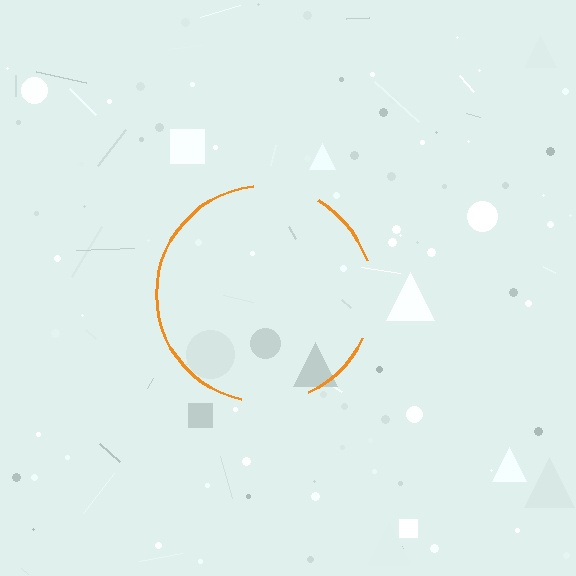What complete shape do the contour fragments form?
The contour fragments form a circle.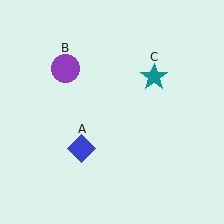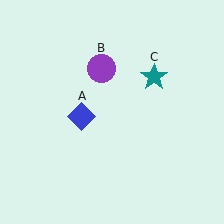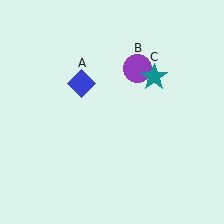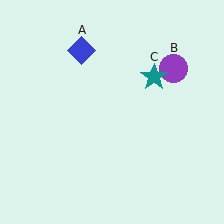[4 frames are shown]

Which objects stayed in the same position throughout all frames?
Teal star (object C) remained stationary.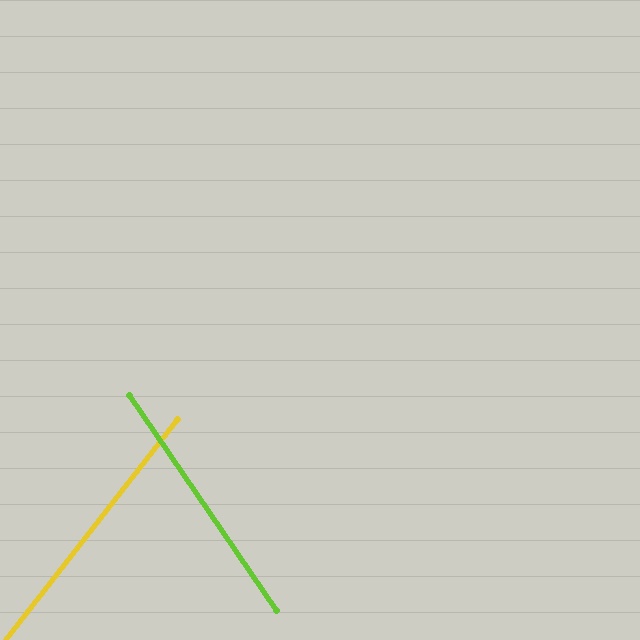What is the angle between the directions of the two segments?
Approximately 72 degrees.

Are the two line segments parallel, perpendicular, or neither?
Neither parallel nor perpendicular — they differ by about 72°.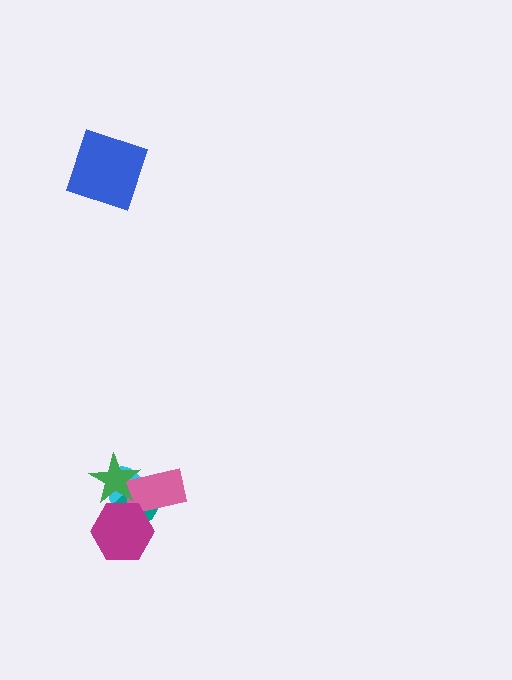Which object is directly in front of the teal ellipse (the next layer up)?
The pink rectangle is directly in front of the teal ellipse.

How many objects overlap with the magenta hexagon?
4 objects overlap with the magenta hexagon.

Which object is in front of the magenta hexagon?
The green star is in front of the magenta hexagon.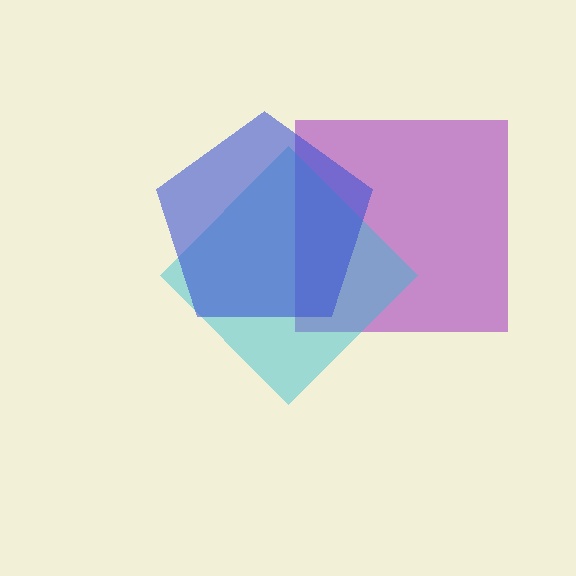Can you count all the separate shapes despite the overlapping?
Yes, there are 3 separate shapes.